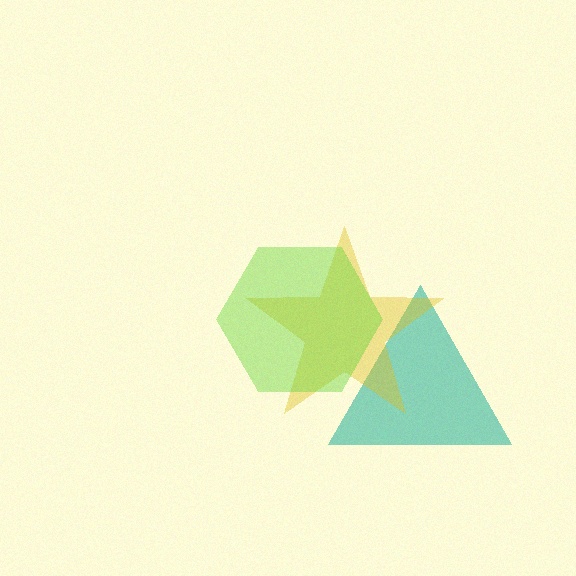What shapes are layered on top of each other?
The layered shapes are: a teal triangle, a yellow star, a lime hexagon.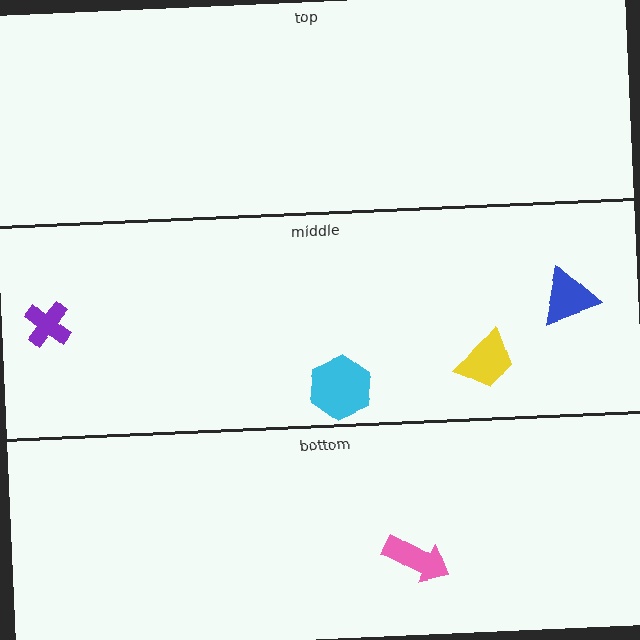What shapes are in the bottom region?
The pink arrow.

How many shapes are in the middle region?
4.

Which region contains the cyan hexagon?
The middle region.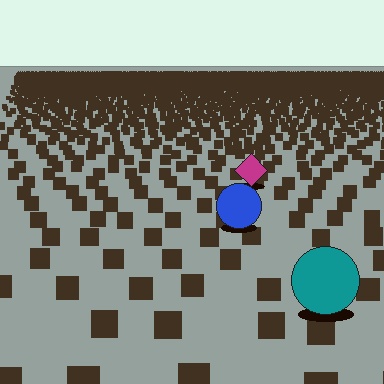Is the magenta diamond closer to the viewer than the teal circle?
No. The teal circle is closer — you can tell from the texture gradient: the ground texture is coarser near it.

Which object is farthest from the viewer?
The magenta diamond is farthest from the viewer. It appears smaller and the ground texture around it is denser.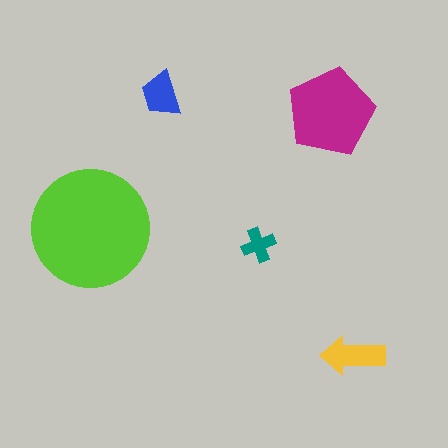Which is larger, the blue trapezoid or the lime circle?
The lime circle.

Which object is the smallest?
The teal cross.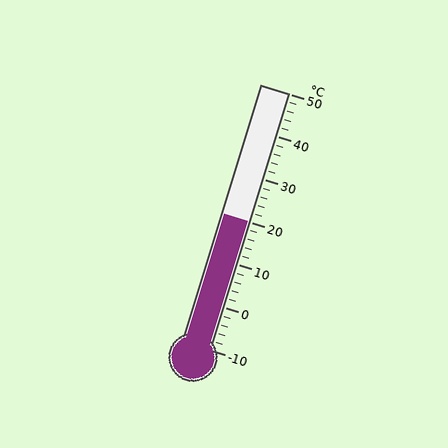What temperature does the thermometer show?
The thermometer shows approximately 20°C.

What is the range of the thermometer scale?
The thermometer scale ranges from -10°C to 50°C.